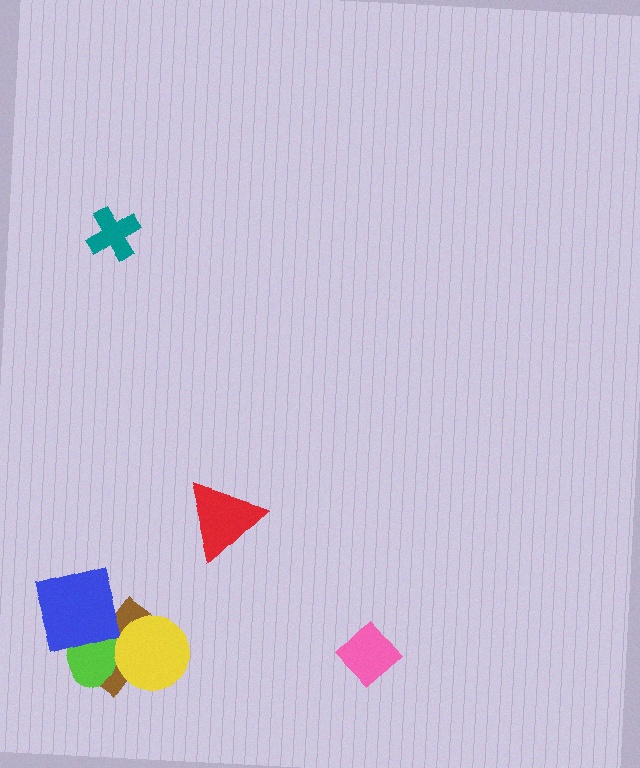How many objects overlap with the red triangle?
0 objects overlap with the red triangle.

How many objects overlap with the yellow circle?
2 objects overlap with the yellow circle.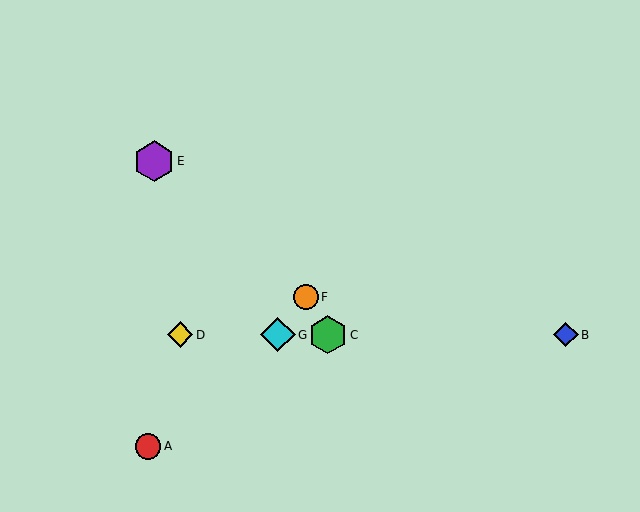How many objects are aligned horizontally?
4 objects (B, C, D, G) are aligned horizontally.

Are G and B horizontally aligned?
Yes, both are at y≈335.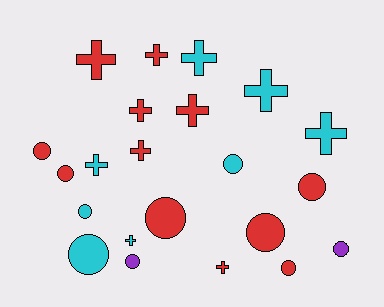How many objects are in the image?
There are 22 objects.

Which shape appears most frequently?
Cross, with 11 objects.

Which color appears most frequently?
Red, with 12 objects.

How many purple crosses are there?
There are no purple crosses.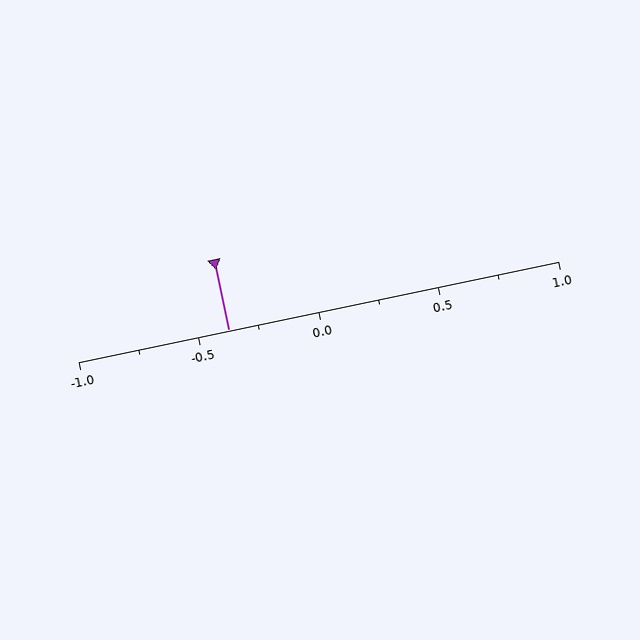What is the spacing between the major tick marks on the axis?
The major ticks are spaced 0.5 apart.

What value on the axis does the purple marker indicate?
The marker indicates approximately -0.38.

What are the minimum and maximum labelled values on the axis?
The axis runs from -1.0 to 1.0.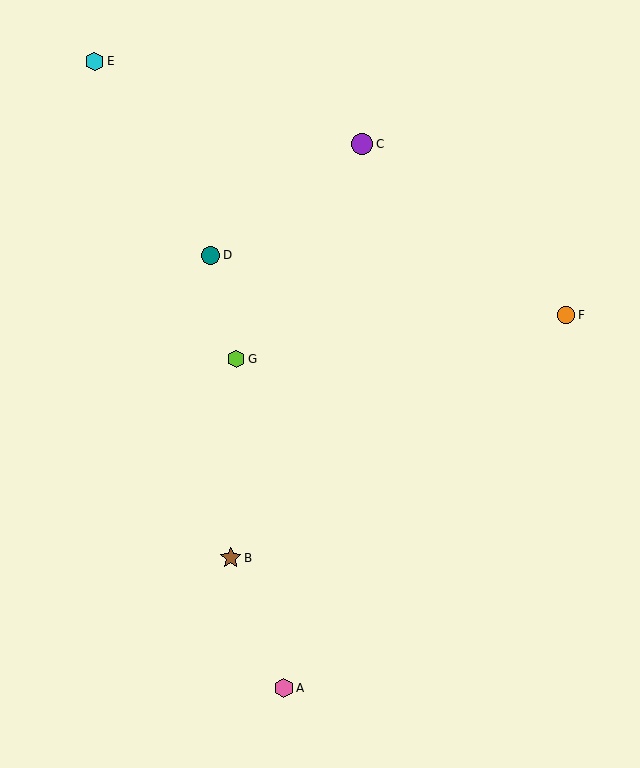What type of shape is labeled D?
Shape D is a teal circle.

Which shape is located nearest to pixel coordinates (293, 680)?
The pink hexagon (labeled A) at (284, 688) is nearest to that location.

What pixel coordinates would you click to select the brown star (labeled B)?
Click at (231, 558) to select the brown star B.